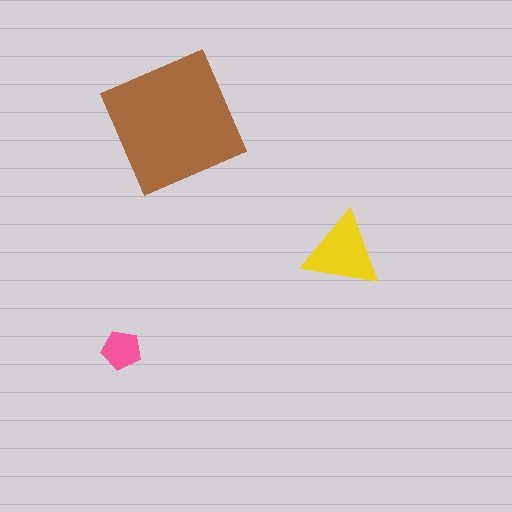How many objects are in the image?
There are 3 objects in the image.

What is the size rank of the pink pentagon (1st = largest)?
3rd.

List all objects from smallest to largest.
The pink pentagon, the yellow triangle, the brown square.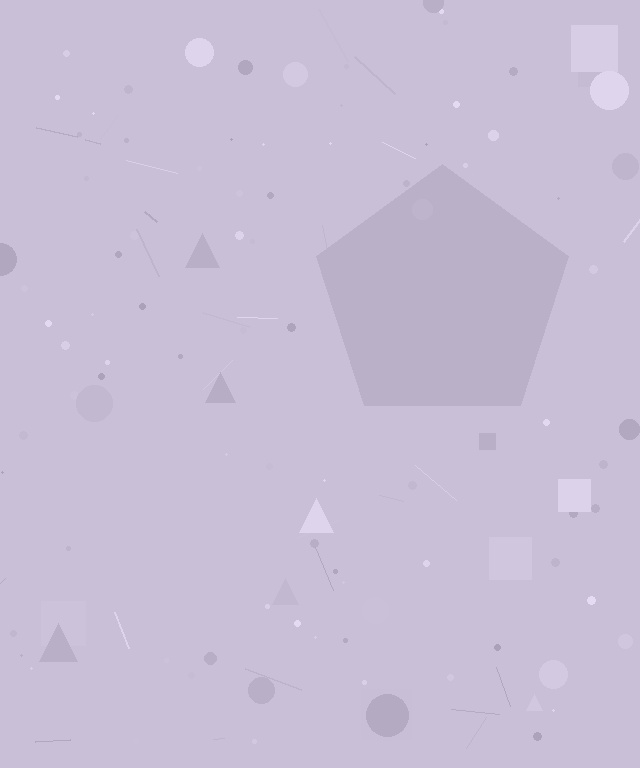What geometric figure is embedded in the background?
A pentagon is embedded in the background.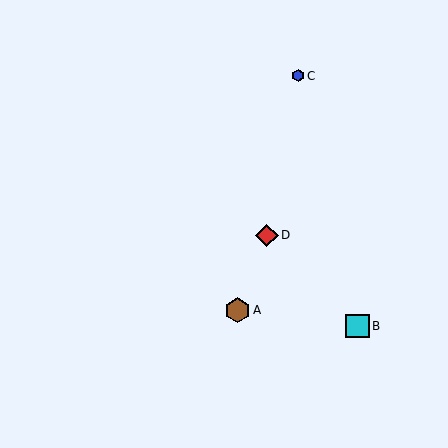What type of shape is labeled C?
Shape C is a blue hexagon.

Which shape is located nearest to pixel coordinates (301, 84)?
The blue hexagon (labeled C) at (298, 76) is nearest to that location.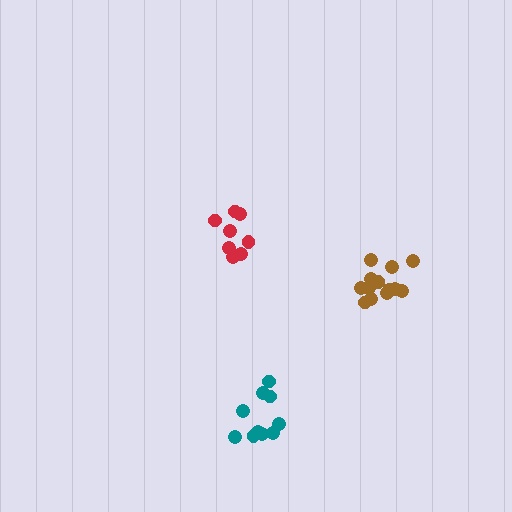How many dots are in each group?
Group 1: 13 dots, Group 2: 10 dots, Group 3: 8 dots (31 total).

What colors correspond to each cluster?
The clusters are colored: brown, teal, red.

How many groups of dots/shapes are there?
There are 3 groups.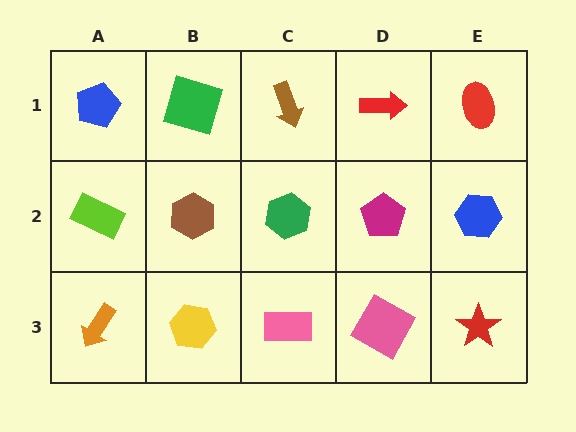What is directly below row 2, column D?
A pink square.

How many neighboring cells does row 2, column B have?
4.